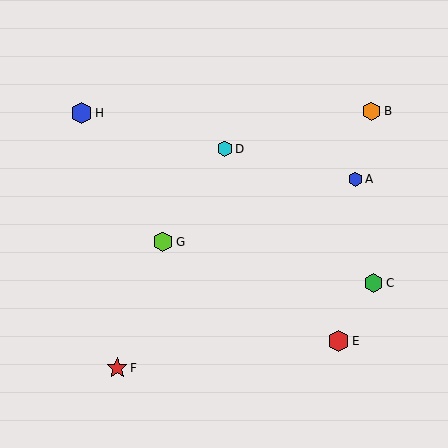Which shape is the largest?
The blue hexagon (labeled H) is the largest.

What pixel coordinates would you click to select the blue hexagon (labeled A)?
Click at (355, 179) to select the blue hexagon A.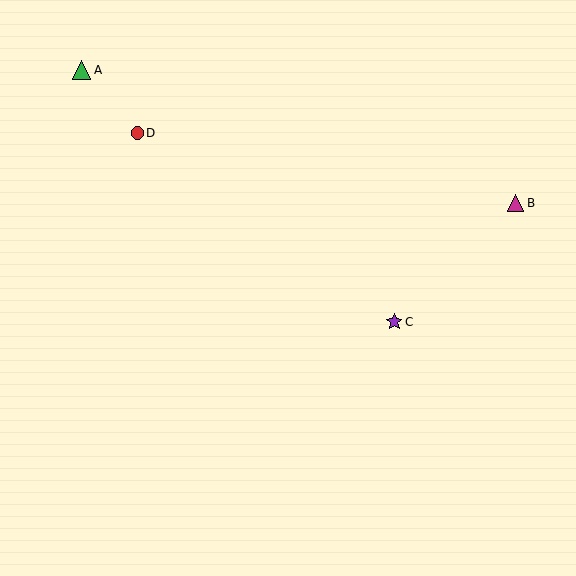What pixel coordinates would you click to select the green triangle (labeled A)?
Click at (81, 70) to select the green triangle A.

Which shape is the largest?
The green triangle (labeled A) is the largest.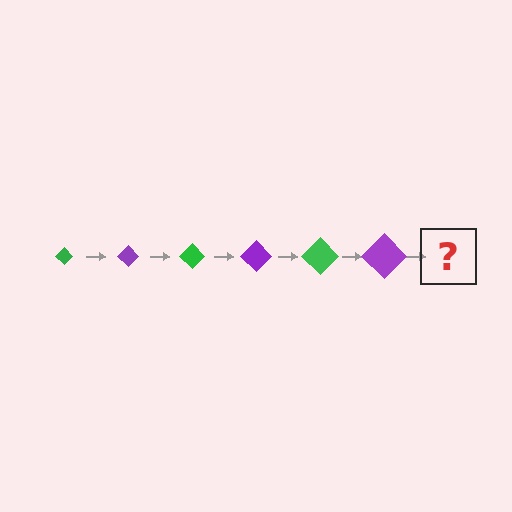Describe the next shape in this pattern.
It should be a green diamond, larger than the previous one.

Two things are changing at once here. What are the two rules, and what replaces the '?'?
The two rules are that the diamond grows larger each step and the color cycles through green and purple. The '?' should be a green diamond, larger than the previous one.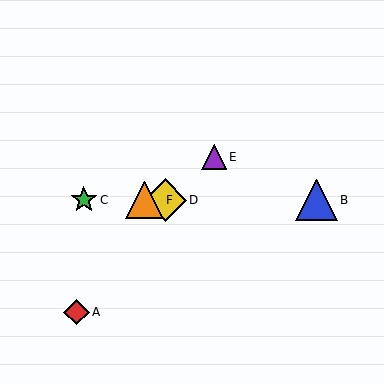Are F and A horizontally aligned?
No, F is at y≈200 and A is at y≈312.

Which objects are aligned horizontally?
Objects B, C, D, F are aligned horizontally.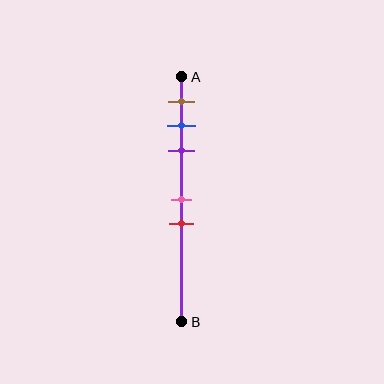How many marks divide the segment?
There are 5 marks dividing the segment.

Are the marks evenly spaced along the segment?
No, the marks are not evenly spaced.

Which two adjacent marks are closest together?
The blue and purple marks are the closest adjacent pair.